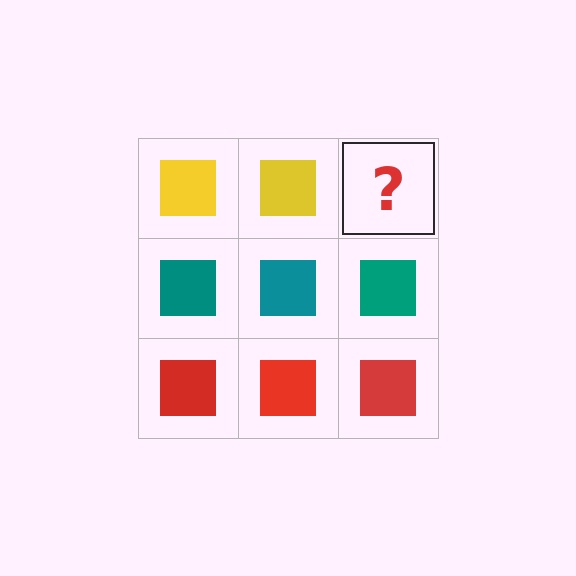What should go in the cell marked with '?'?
The missing cell should contain a yellow square.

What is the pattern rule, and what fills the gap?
The rule is that each row has a consistent color. The gap should be filled with a yellow square.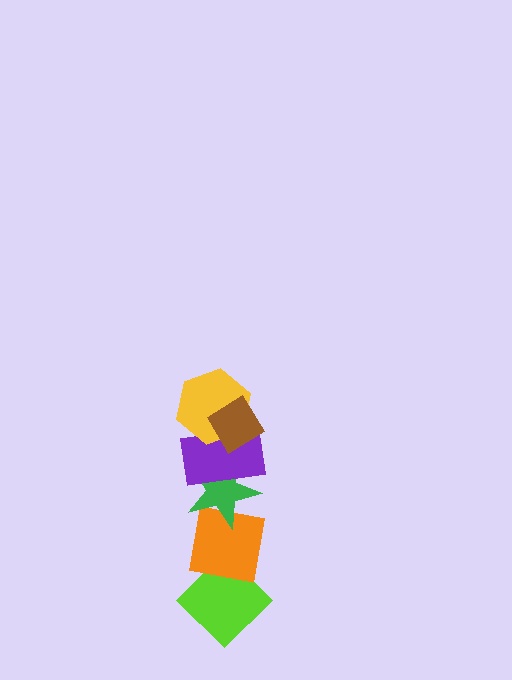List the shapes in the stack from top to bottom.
From top to bottom: the brown diamond, the yellow hexagon, the purple rectangle, the green star, the orange square, the lime diamond.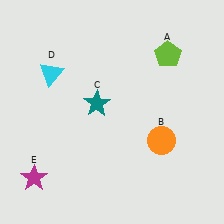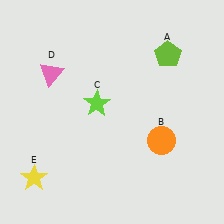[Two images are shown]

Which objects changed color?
C changed from teal to lime. D changed from cyan to pink. E changed from magenta to yellow.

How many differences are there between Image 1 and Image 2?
There are 3 differences between the two images.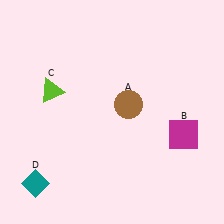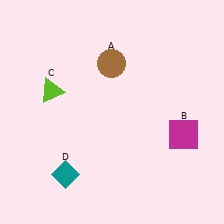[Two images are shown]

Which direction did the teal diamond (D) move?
The teal diamond (D) moved right.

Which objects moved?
The objects that moved are: the brown circle (A), the teal diamond (D).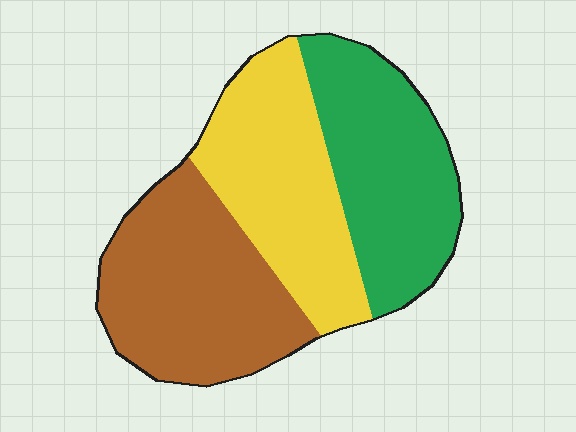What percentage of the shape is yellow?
Yellow covers 32% of the shape.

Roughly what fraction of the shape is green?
Green takes up between a quarter and a half of the shape.